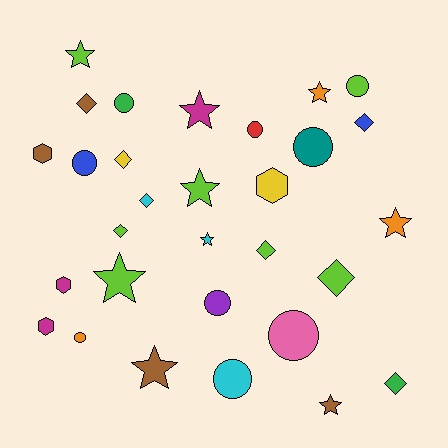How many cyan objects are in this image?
There are 3 cyan objects.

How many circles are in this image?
There are 9 circles.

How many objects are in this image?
There are 30 objects.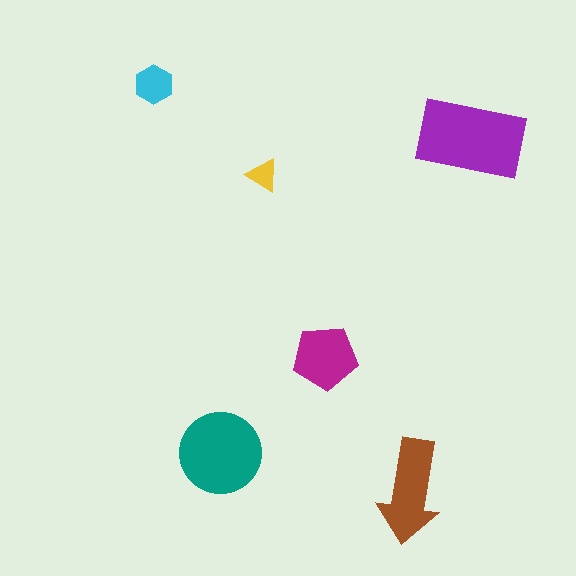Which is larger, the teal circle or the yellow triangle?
The teal circle.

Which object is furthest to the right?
The purple rectangle is rightmost.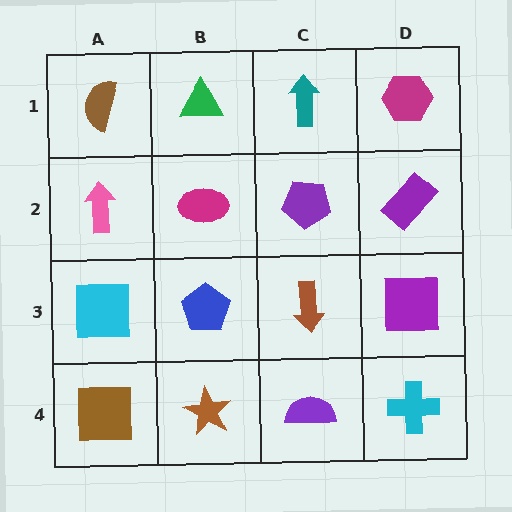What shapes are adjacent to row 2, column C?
A teal arrow (row 1, column C), a brown arrow (row 3, column C), a magenta ellipse (row 2, column B), a purple rectangle (row 2, column D).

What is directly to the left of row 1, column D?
A teal arrow.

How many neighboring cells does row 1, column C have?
3.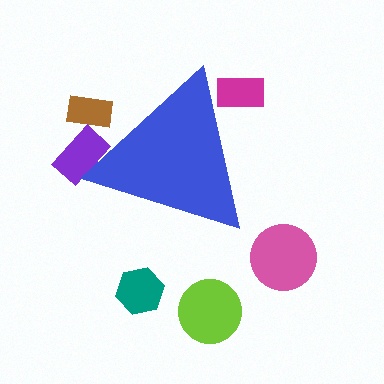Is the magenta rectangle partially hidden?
Yes, the magenta rectangle is partially hidden behind the blue triangle.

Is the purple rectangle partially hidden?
Yes, the purple rectangle is partially hidden behind the blue triangle.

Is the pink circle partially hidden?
No, the pink circle is fully visible.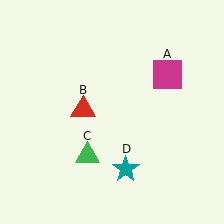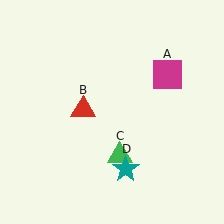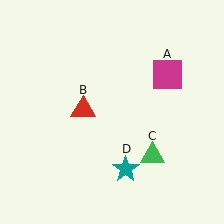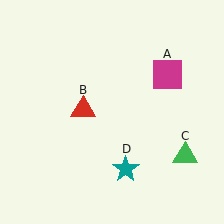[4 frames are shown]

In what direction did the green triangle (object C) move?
The green triangle (object C) moved right.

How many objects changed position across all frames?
1 object changed position: green triangle (object C).